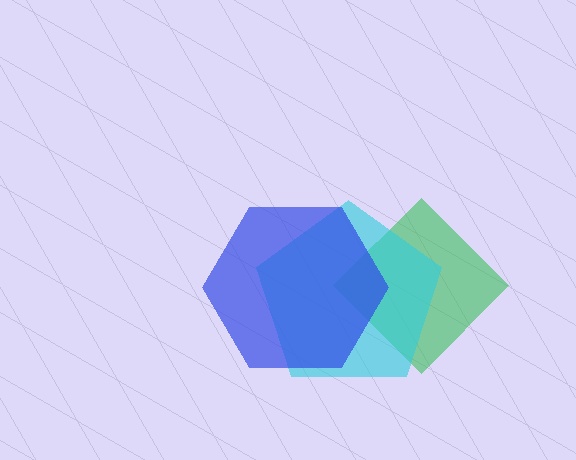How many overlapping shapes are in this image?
There are 3 overlapping shapes in the image.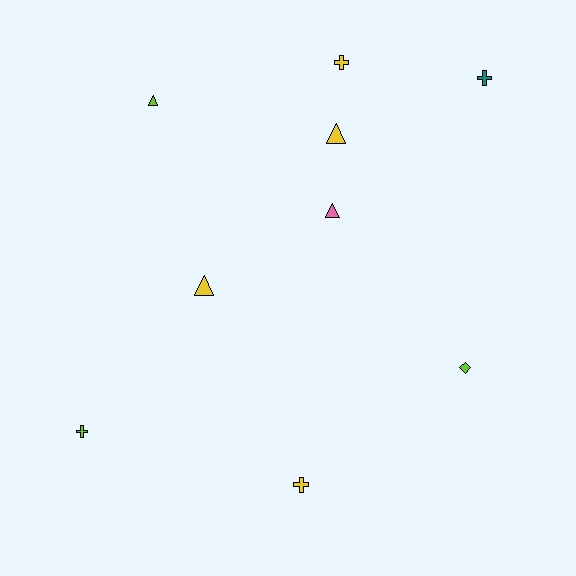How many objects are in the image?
There are 9 objects.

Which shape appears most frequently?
Triangle, with 4 objects.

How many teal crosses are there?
There is 1 teal cross.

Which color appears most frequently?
Yellow, with 4 objects.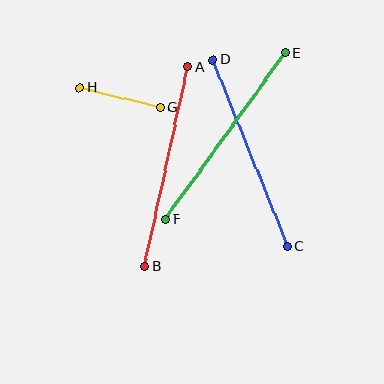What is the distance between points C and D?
The distance is approximately 201 pixels.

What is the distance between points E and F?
The distance is approximately 205 pixels.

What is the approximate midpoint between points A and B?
The midpoint is at approximately (166, 167) pixels.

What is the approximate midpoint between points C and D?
The midpoint is at approximately (250, 153) pixels.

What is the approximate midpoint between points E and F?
The midpoint is at approximately (225, 136) pixels.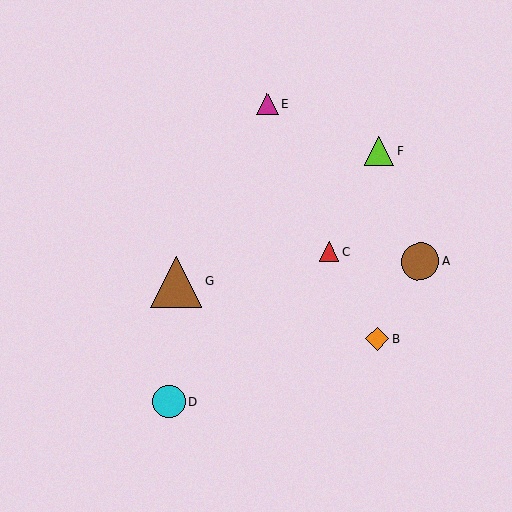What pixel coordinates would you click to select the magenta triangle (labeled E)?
Click at (267, 104) to select the magenta triangle E.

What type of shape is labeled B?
Shape B is an orange diamond.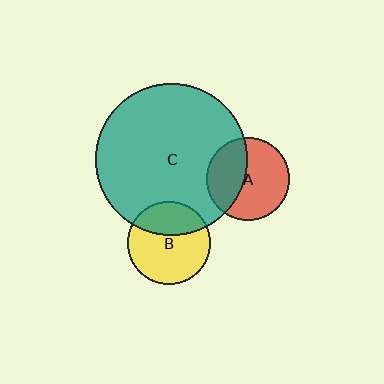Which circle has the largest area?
Circle C (teal).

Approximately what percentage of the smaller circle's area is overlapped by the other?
Approximately 40%.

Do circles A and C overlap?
Yes.